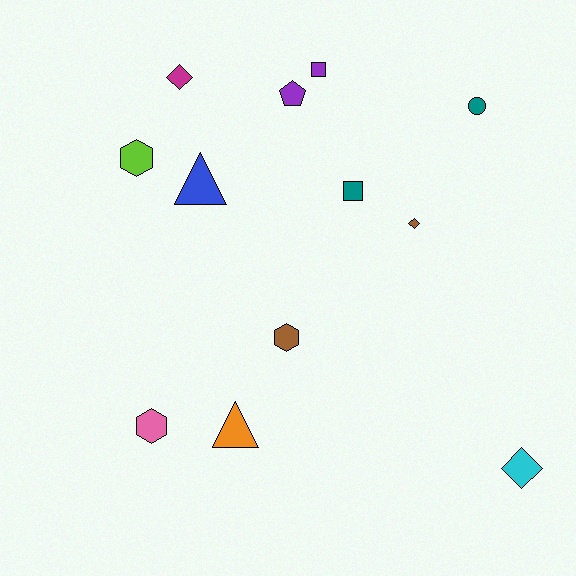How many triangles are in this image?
There are 2 triangles.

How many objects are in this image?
There are 12 objects.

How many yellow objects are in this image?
There are no yellow objects.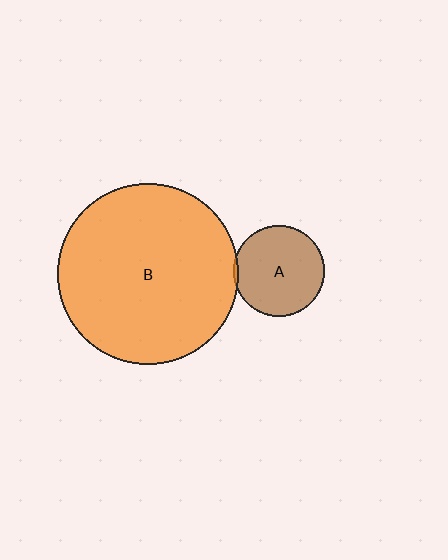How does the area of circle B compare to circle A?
Approximately 4.0 times.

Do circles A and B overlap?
Yes.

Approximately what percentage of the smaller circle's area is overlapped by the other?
Approximately 5%.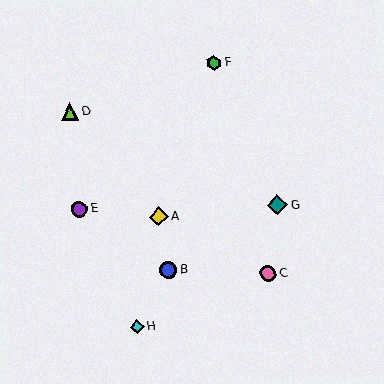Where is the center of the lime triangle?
The center of the lime triangle is at (70, 112).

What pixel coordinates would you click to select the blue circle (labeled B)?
Click at (169, 270) to select the blue circle B.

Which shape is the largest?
The teal diamond (labeled G) is the largest.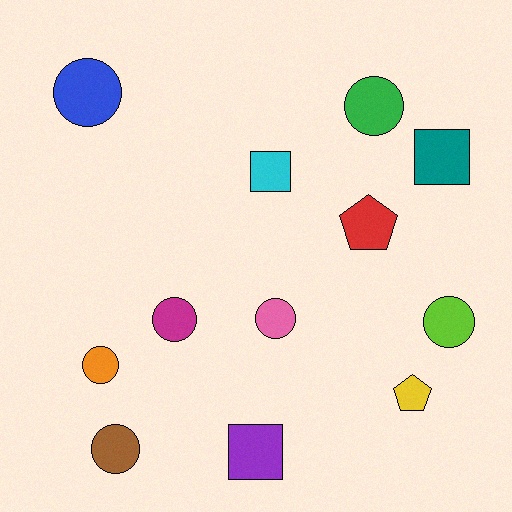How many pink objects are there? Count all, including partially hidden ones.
There is 1 pink object.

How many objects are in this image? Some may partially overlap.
There are 12 objects.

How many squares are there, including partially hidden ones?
There are 3 squares.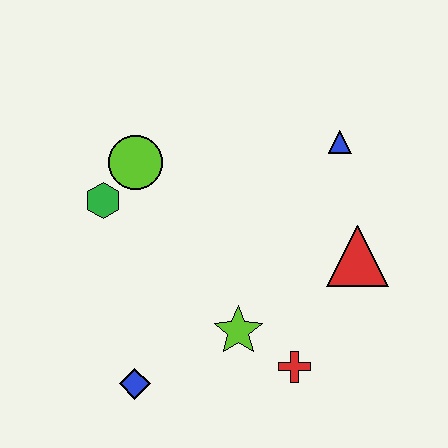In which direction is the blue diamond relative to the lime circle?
The blue diamond is below the lime circle.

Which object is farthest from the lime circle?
The red cross is farthest from the lime circle.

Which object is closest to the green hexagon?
The lime circle is closest to the green hexagon.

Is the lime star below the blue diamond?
No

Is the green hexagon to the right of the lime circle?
No